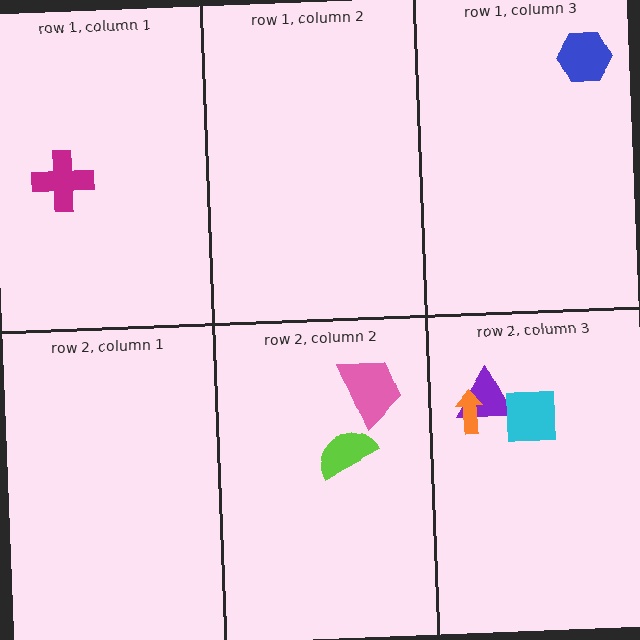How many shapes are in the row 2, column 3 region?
3.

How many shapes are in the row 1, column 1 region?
1.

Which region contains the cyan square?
The row 2, column 3 region.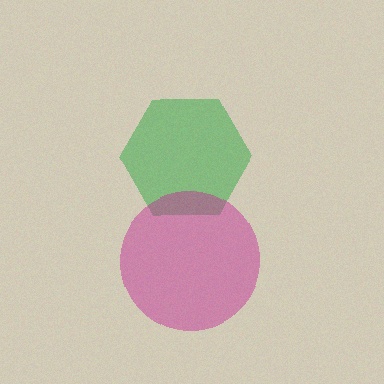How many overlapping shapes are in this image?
There are 2 overlapping shapes in the image.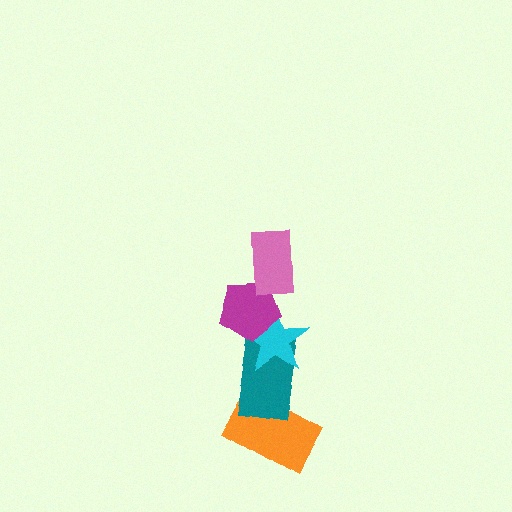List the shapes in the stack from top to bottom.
From top to bottom: the pink rectangle, the magenta pentagon, the cyan star, the teal rectangle, the orange rectangle.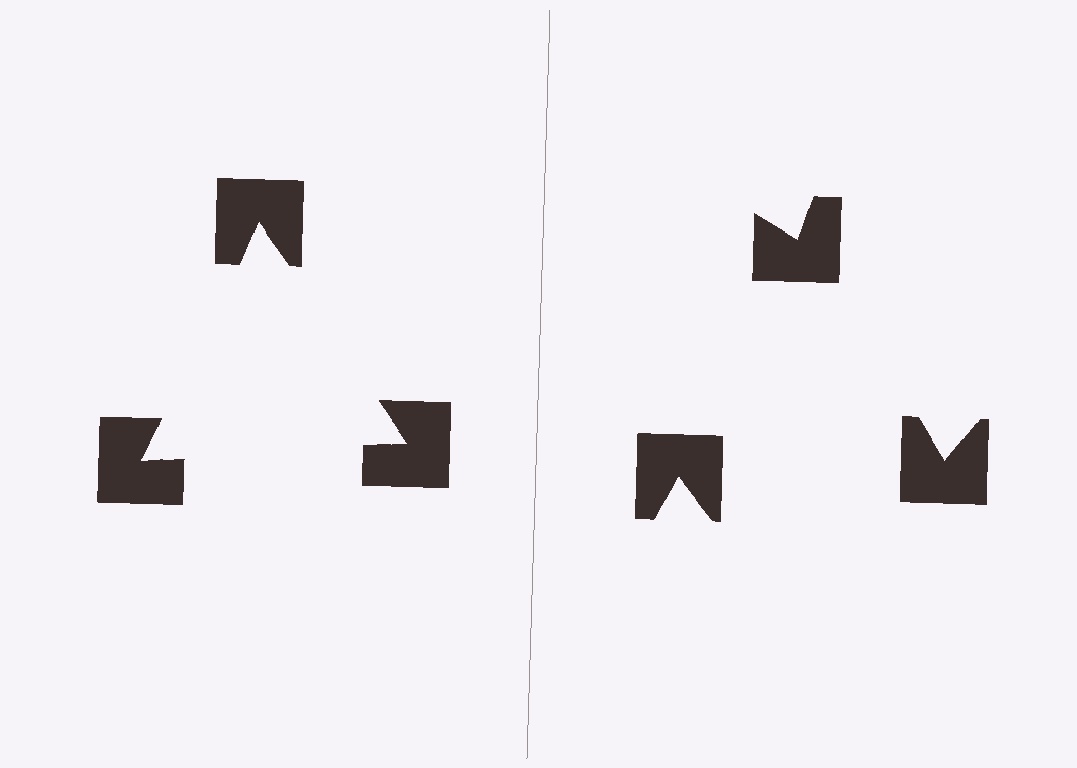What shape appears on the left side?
An illusory triangle.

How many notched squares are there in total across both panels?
6 — 3 on each side.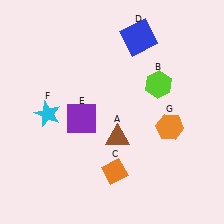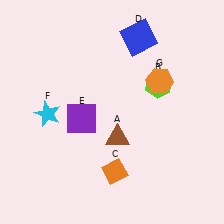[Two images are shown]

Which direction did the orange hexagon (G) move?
The orange hexagon (G) moved up.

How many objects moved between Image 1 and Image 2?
1 object moved between the two images.